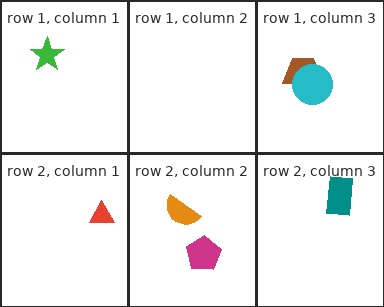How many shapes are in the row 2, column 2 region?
2.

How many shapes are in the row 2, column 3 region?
1.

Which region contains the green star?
The row 1, column 1 region.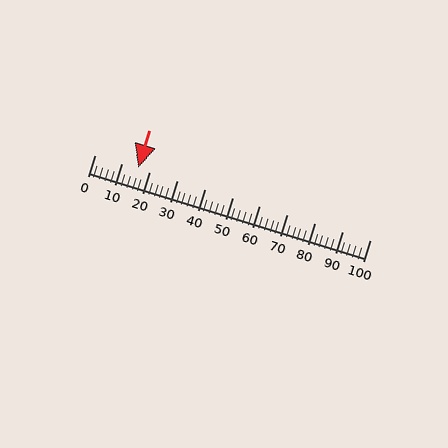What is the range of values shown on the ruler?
The ruler shows values from 0 to 100.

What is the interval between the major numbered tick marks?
The major tick marks are spaced 10 units apart.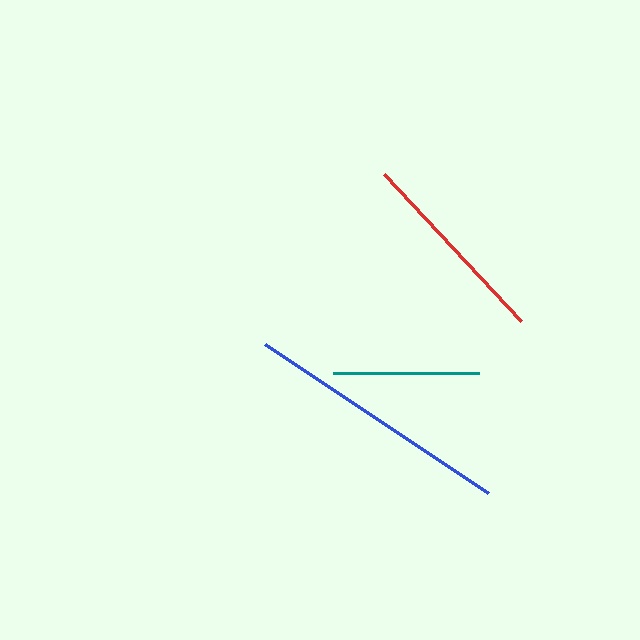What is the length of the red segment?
The red segment is approximately 201 pixels long.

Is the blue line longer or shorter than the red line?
The blue line is longer than the red line.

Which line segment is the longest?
The blue line is the longest at approximately 268 pixels.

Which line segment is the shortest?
The teal line is the shortest at approximately 146 pixels.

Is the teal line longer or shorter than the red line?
The red line is longer than the teal line.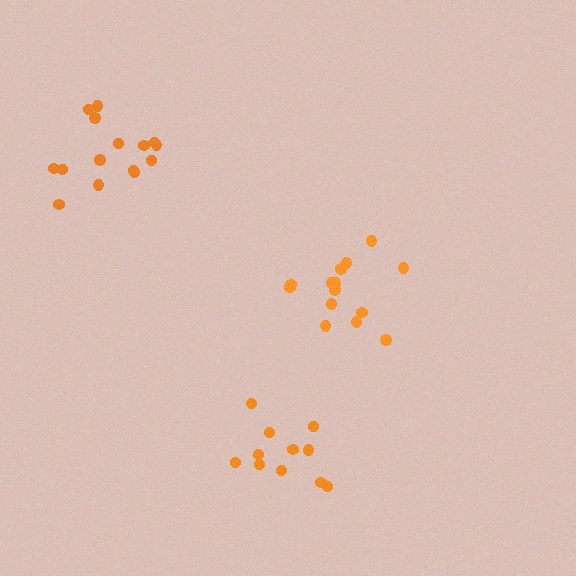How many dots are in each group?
Group 1: 11 dots, Group 2: 15 dots, Group 3: 14 dots (40 total).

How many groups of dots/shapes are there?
There are 3 groups.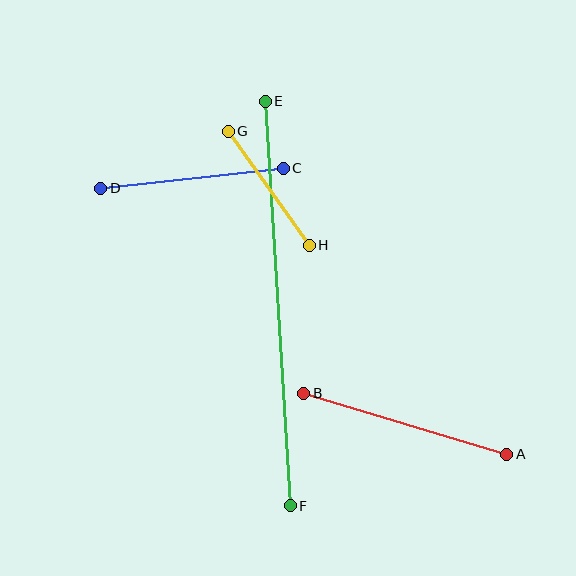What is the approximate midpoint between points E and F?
The midpoint is at approximately (278, 303) pixels.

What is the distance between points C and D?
The distance is approximately 183 pixels.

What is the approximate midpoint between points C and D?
The midpoint is at approximately (192, 178) pixels.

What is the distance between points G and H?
The distance is approximately 140 pixels.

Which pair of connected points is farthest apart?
Points E and F are farthest apart.